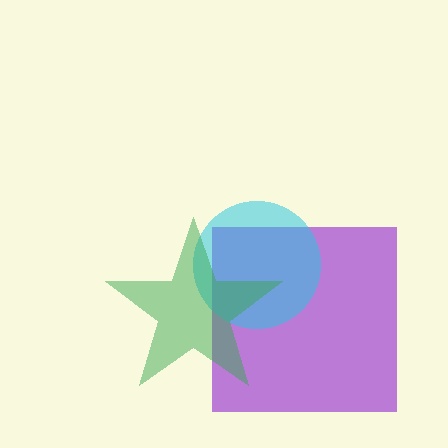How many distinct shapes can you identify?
There are 3 distinct shapes: a purple square, a cyan circle, a green star.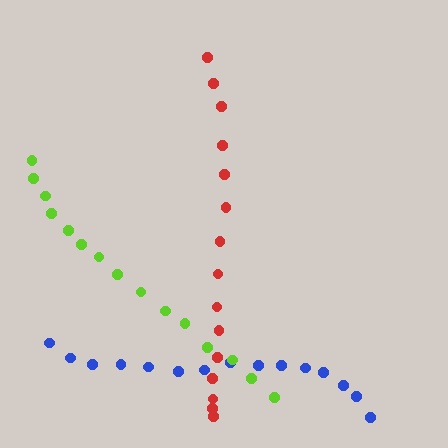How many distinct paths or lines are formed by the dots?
There are 3 distinct paths.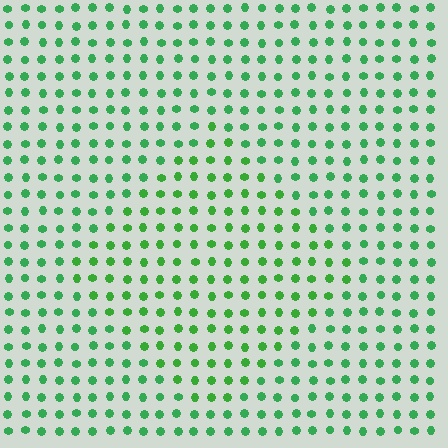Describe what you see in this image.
The image is filled with small green elements in a uniform arrangement. A diamond-shaped region is visible where the elements are tinted to a slightly different hue, forming a subtle color boundary.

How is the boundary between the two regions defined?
The boundary is defined purely by a slight shift in hue (about 18 degrees). Spacing, size, and orientation are identical on both sides.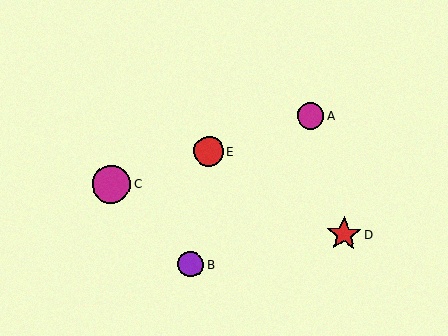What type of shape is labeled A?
Shape A is a magenta circle.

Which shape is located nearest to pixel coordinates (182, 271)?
The purple circle (labeled B) at (191, 264) is nearest to that location.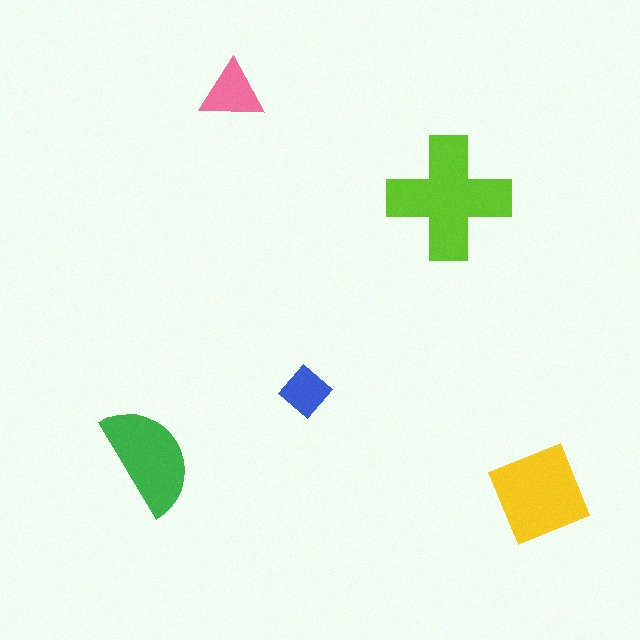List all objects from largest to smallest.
The lime cross, the yellow square, the green semicircle, the pink triangle, the blue diamond.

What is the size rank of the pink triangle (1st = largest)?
4th.